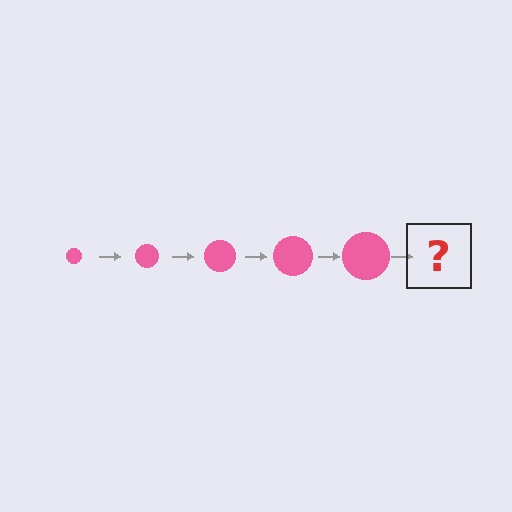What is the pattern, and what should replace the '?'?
The pattern is that the circle gets progressively larger each step. The '?' should be a pink circle, larger than the previous one.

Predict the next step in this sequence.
The next step is a pink circle, larger than the previous one.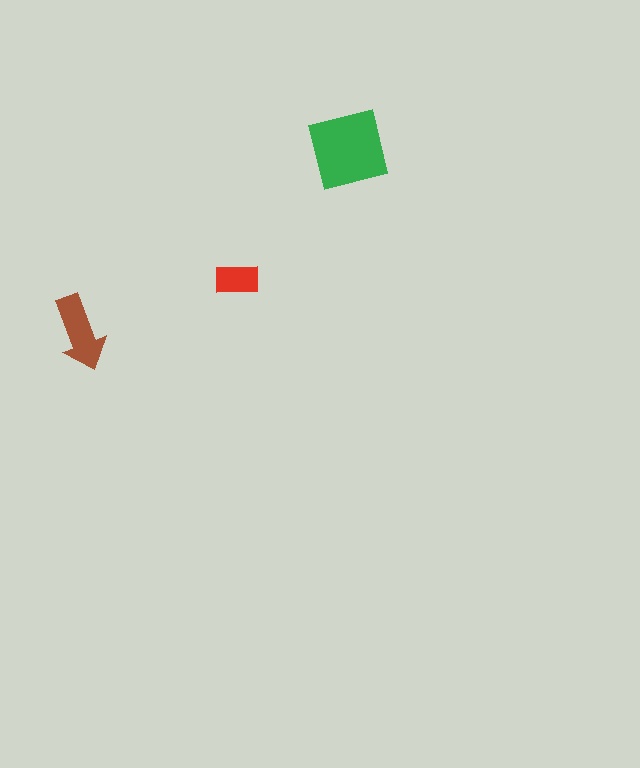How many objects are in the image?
There are 3 objects in the image.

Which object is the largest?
The green square.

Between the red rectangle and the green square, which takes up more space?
The green square.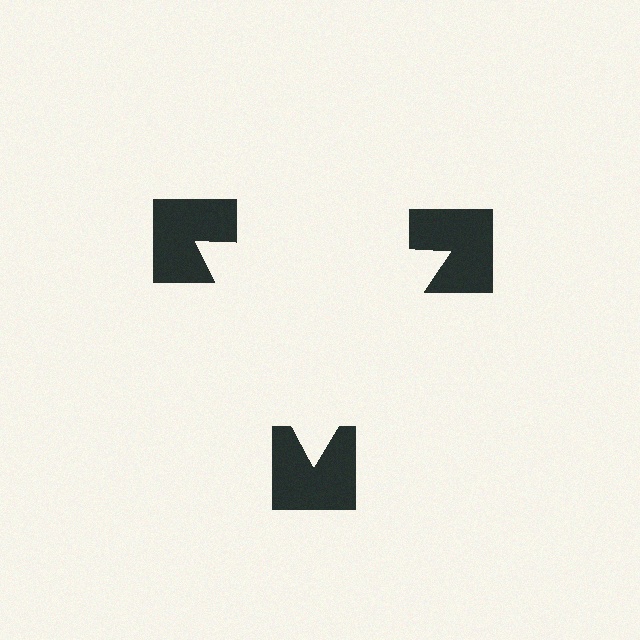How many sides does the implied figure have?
3 sides.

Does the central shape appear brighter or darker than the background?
It typically appears slightly brighter than the background, even though no actual brightness change is drawn.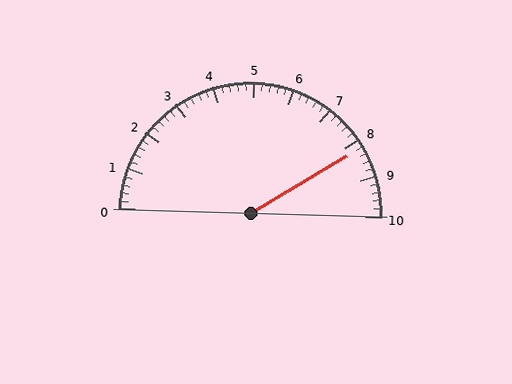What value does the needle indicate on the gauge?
The needle indicates approximately 8.2.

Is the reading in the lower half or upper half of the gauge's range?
The reading is in the upper half of the range (0 to 10).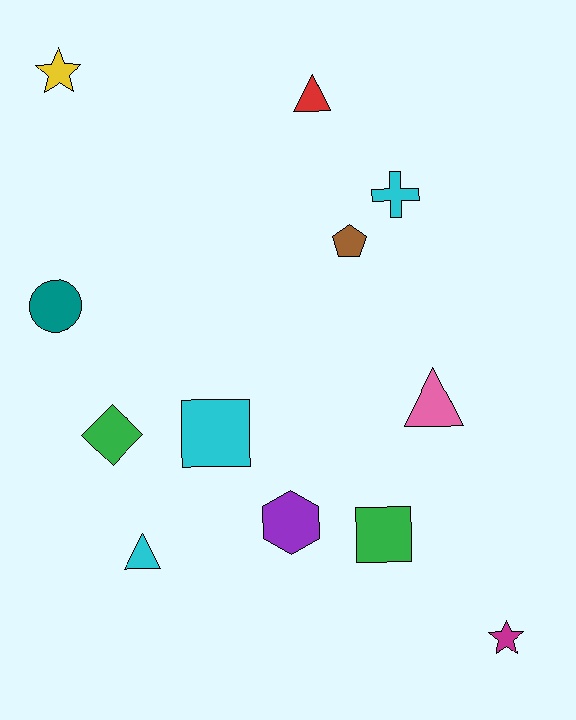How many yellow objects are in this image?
There is 1 yellow object.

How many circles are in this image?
There is 1 circle.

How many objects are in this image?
There are 12 objects.